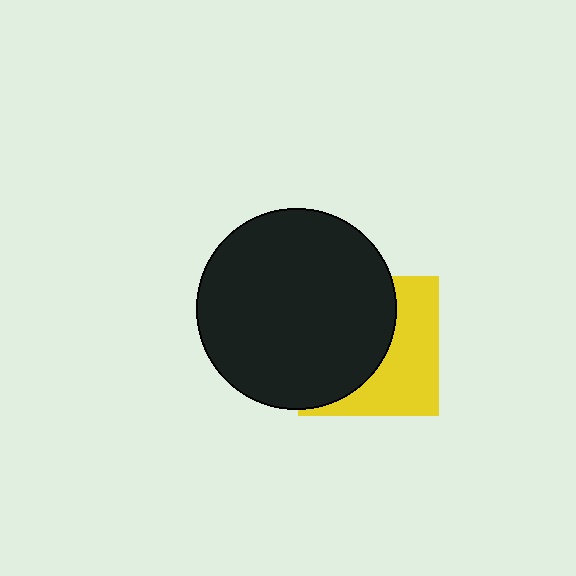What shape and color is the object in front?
The object in front is a black circle.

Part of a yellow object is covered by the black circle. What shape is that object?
It is a square.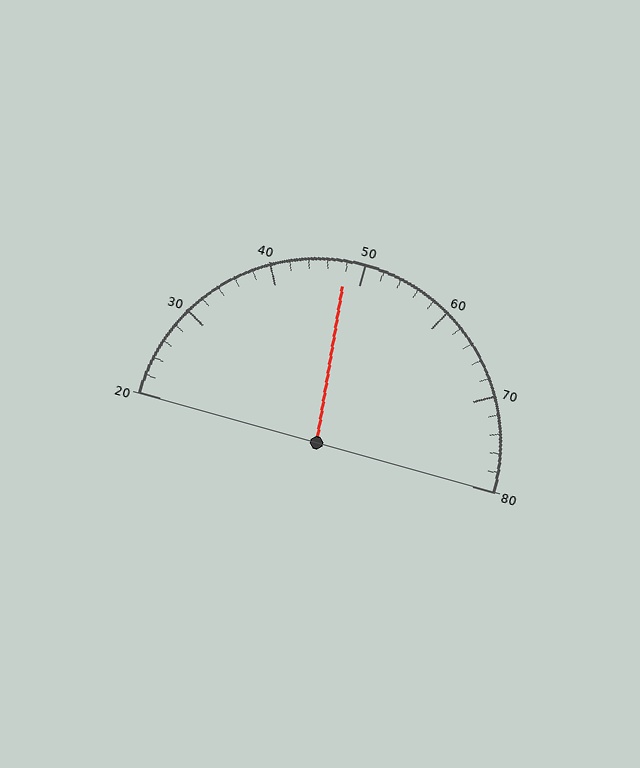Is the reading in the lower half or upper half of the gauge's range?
The reading is in the lower half of the range (20 to 80).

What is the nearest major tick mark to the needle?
The nearest major tick mark is 50.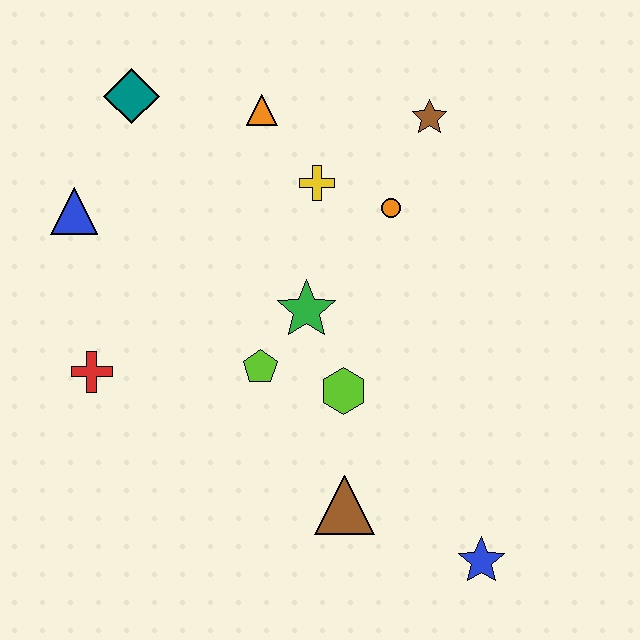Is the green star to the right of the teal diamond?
Yes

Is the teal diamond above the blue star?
Yes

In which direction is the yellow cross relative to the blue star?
The yellow cross is above the blue star.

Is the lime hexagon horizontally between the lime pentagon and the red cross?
No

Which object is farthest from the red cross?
The blue star is farthest from the red cross.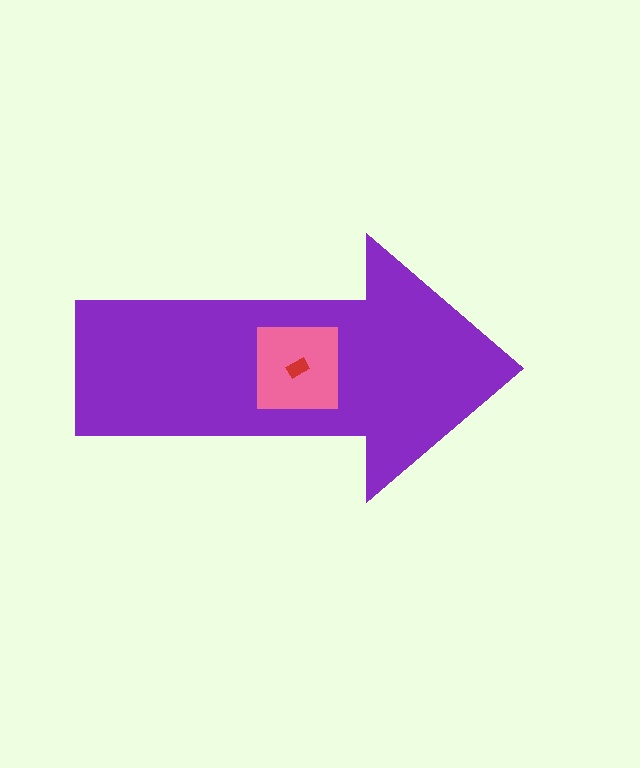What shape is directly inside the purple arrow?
The pink square.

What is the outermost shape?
The purple arrow.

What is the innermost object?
The red rectangle.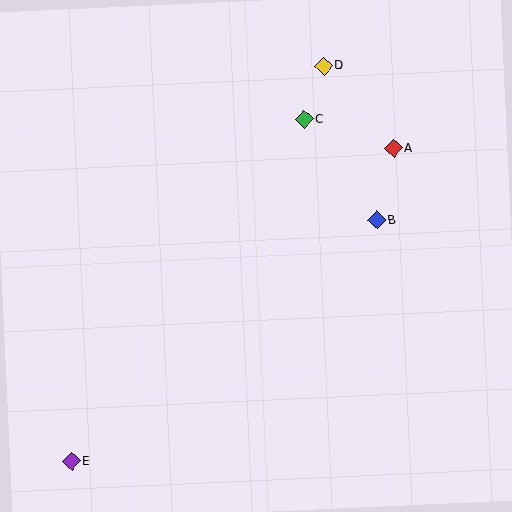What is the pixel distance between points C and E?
The distance between C and E is 414 pixels.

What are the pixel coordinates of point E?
Point E is at (71, 461).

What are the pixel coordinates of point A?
Point A is at (393, 148).